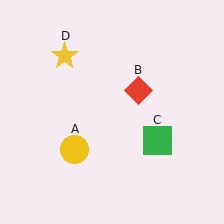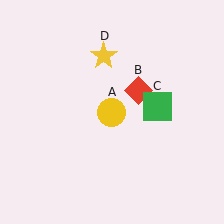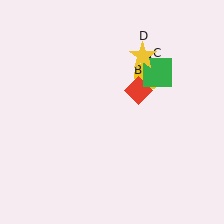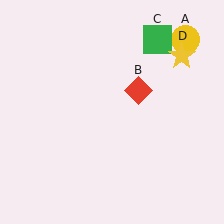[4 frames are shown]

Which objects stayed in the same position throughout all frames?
Red diamond (object B) remained stationary.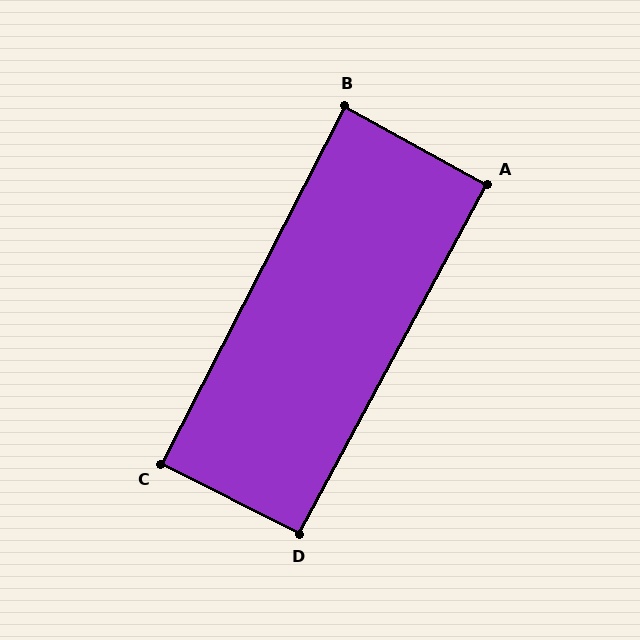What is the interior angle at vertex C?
Approximately 89 degrees (approximately right).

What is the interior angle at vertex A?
Approximately 91 degrees (approximately right).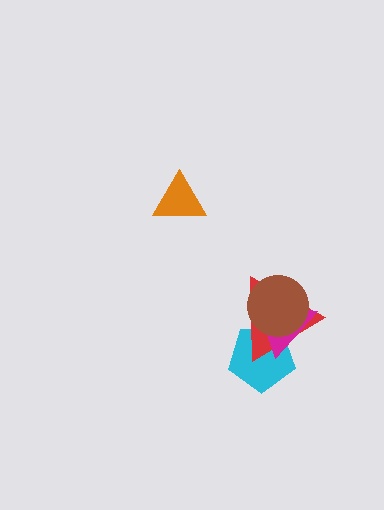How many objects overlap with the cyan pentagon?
3 objects overlap with the cyan pentagon.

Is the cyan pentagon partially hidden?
Yes, it is partially covered by another shape.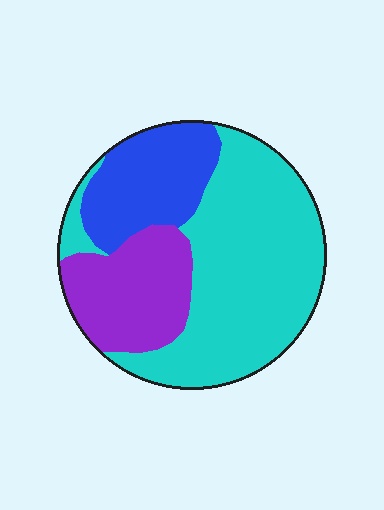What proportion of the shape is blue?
Blue takes up about one fifth (1/5) of the shape.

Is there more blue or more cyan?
Cyan.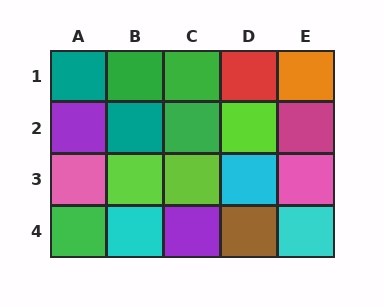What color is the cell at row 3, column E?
Pink.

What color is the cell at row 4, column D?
Brown.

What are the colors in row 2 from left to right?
Purple, teal, green, lime, magenta.